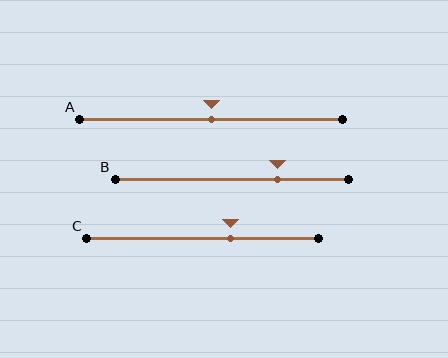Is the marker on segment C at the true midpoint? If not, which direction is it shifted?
No, the marker on segment C is shifted to the right by about 12% of the segment length.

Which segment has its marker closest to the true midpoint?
Segment A has its marker closest to the true midpoint.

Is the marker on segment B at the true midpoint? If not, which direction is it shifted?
No, the marker on segment B is shifted to the right by about 19% of the segment length.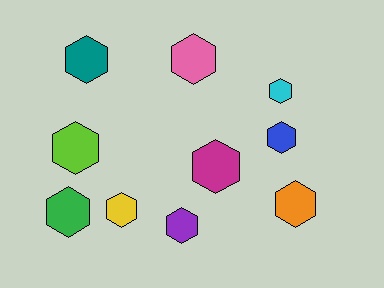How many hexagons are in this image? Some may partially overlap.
There are 10 hexagons.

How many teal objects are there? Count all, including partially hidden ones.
There is 1 teal object.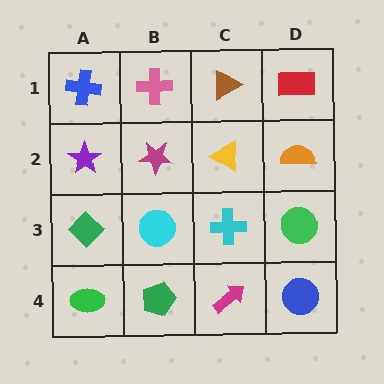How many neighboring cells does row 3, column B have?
4.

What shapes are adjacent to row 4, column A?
A green diamond (row 3, column A), a green pentagon (row 4, column B).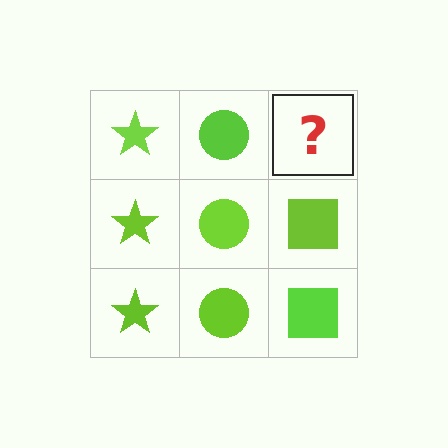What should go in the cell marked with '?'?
The missing cell should contain a lime square.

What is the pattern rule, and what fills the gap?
The rule is that each column has a consistent shape. The gap should be filled with a lime square.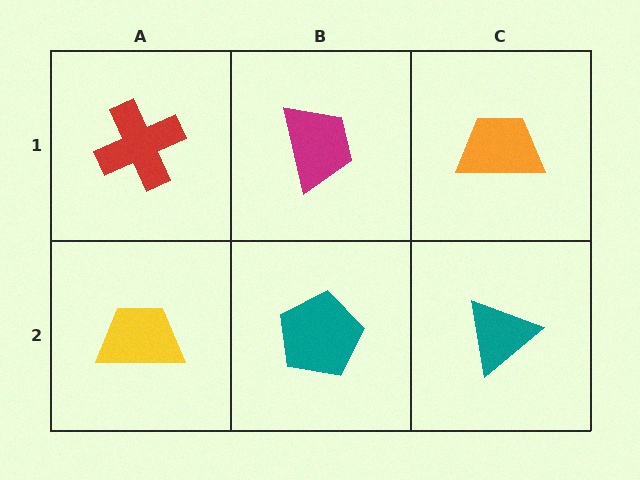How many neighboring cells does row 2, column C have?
2.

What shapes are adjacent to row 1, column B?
A teal pentagon (row 2, column B), a red cross (row 1, column A), an orange trapezoid (row 1, column C).